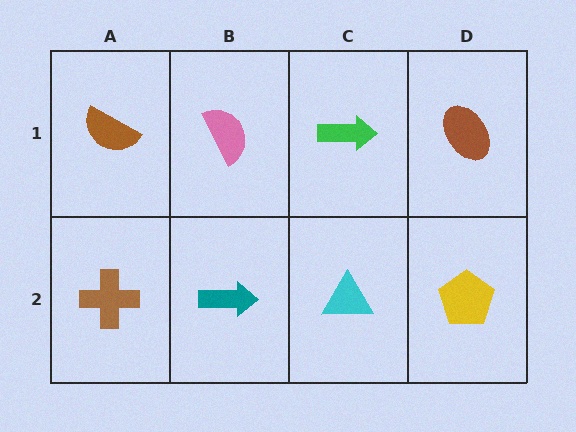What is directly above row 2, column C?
A green arrow.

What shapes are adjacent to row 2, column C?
A green arrow (row 1, column C), a teal arrow (row 2, column B), a yellow pentagon (row 2, column D).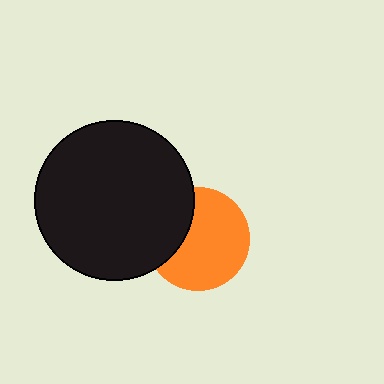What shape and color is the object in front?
The object in front is a black circle.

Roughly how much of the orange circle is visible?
Most of it is visible (roughly 70%).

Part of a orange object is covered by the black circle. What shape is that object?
It is a circle.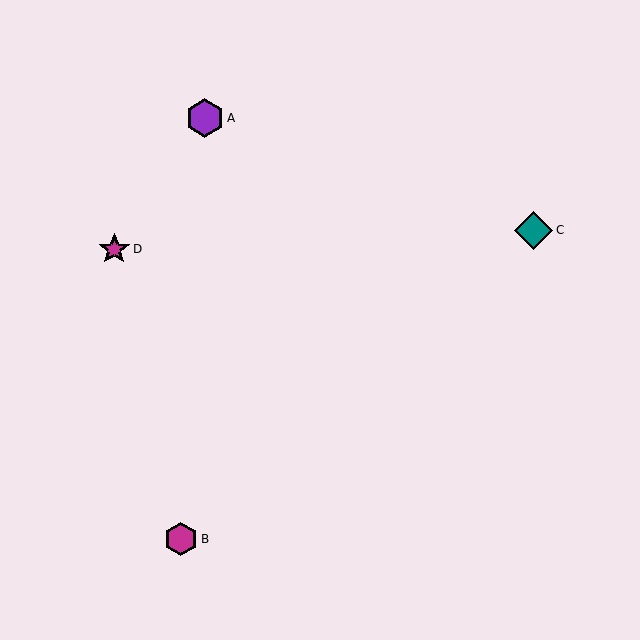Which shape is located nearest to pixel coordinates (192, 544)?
The magenta hexagon (labeled B) at (181, 539) is nearest to that location.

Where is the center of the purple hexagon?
The center of the purple hexagon is at (205, 118).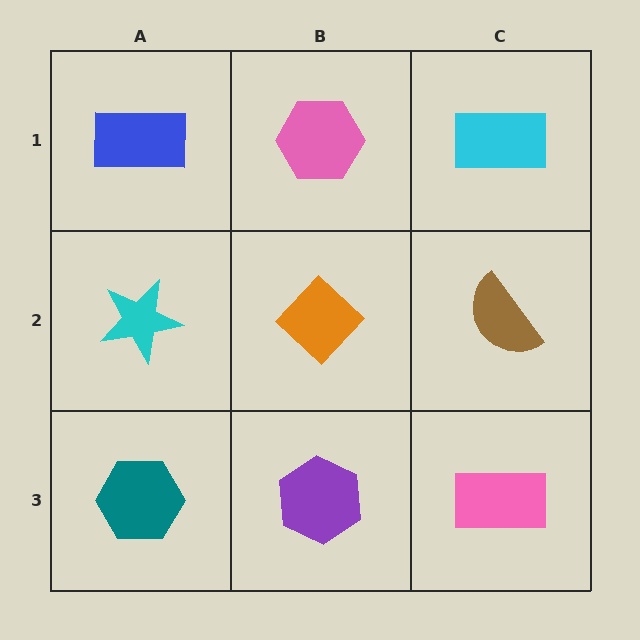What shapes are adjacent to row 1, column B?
An orange diamond (row 2, column B), a blue rectangle (row 1, column A), a cyan rectangle (row 1, column C).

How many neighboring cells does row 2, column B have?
4.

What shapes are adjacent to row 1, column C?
A brown semicircle (row 2, column C), a pink hexagon (row 1, column B).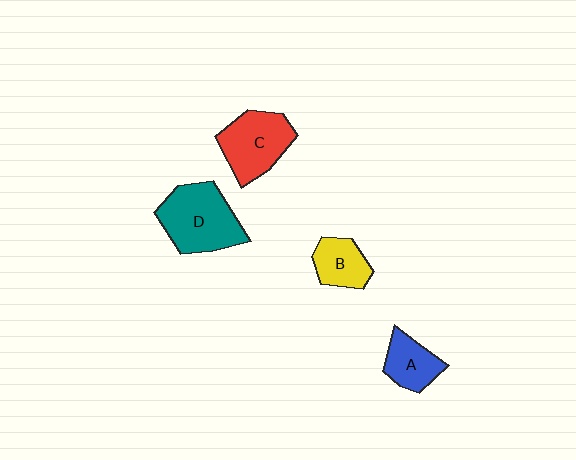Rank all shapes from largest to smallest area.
From largest to smallest: D (teal), C (red), A (blue), B (yellow).